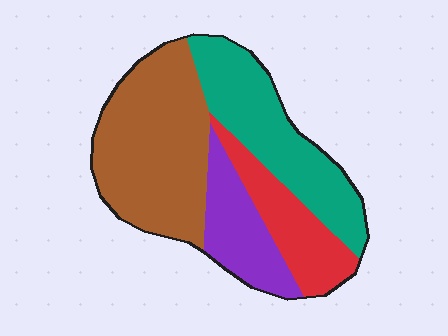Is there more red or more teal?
Teal.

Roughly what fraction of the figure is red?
Red covers about 15% of the figure.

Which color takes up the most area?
Brown, at roughly 40%.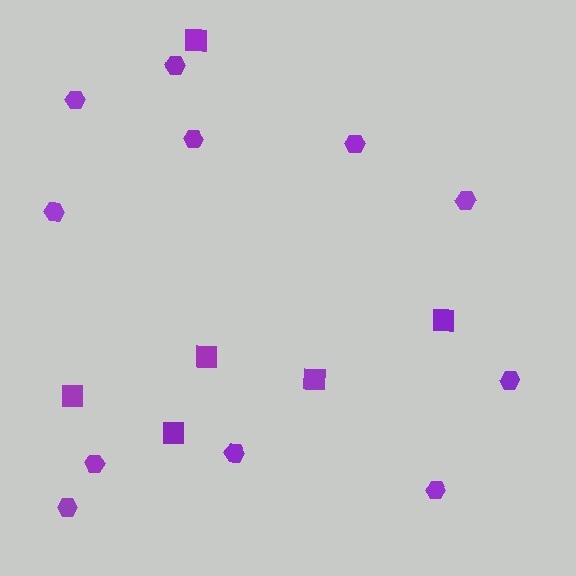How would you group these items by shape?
There are 2 groups: one group of squares (6) and one group of hexagons (11).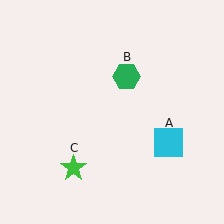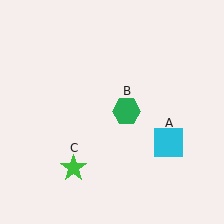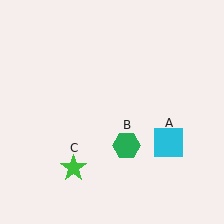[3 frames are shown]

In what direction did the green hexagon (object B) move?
The green hexagon (object B) moved down.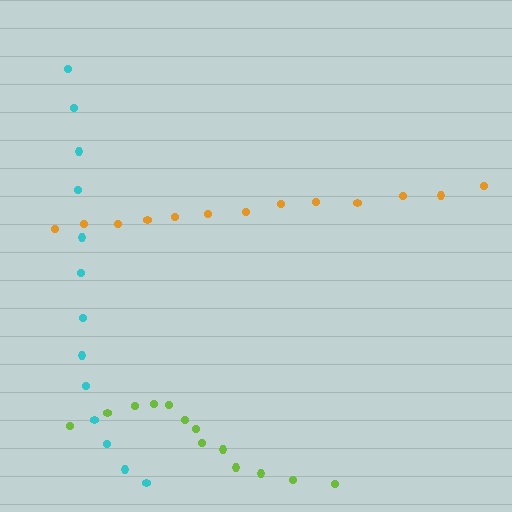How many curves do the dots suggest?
There are 3 distinct paths.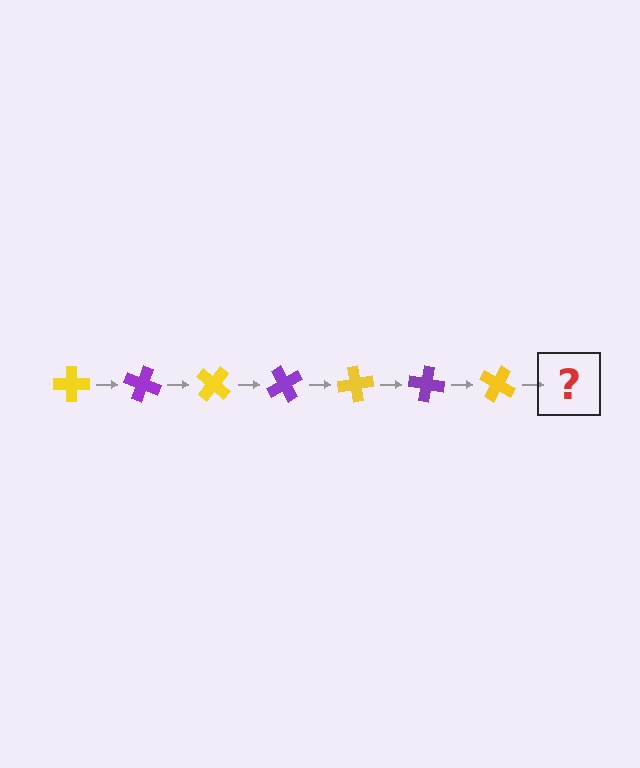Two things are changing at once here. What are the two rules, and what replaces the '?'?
The two rules are that it rotates 20 degrees each step and the color cycles through yellow and purple. The '?' should be a purple cross, rotated 140 degrees from the start.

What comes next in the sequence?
The next element should be a purple cross, rotated 140 degrees from the start.